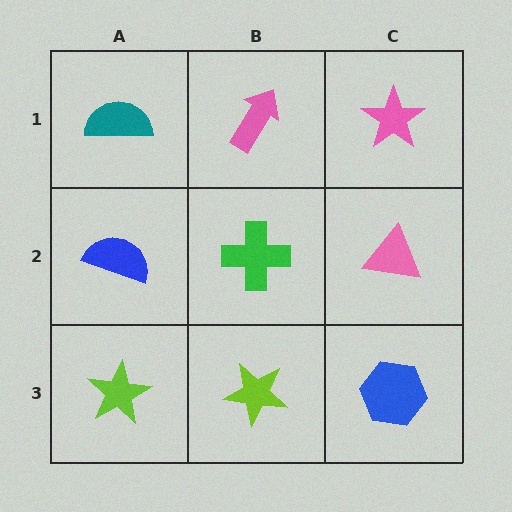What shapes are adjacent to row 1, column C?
A pink triangle (row 2, column C), a pink arrow (row 1, column B).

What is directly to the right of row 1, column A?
A pink arrow.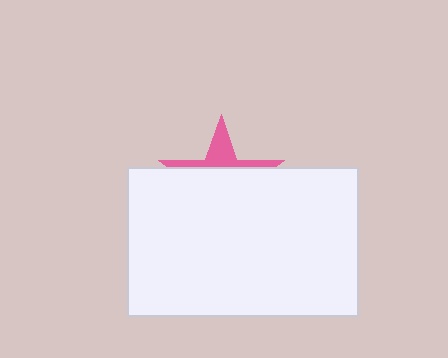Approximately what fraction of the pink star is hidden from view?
Roughly 68% of the pink star is hidden behind the white rectangle.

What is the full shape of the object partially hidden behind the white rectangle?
The partially hidden object is a pink star.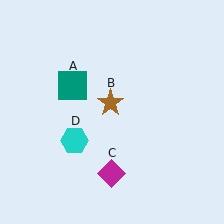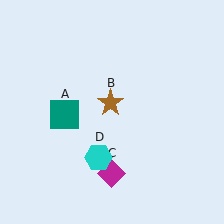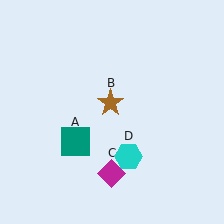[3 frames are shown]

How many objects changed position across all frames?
2 objects changed position: teal square (object A), cyan hexagon (object D).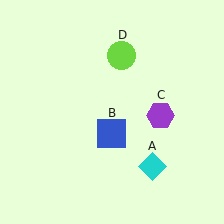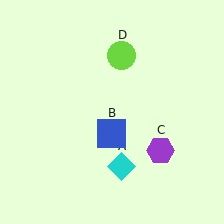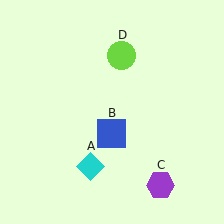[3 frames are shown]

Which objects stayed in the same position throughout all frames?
Blue square (object B) and lime circle (object D) remained stationary.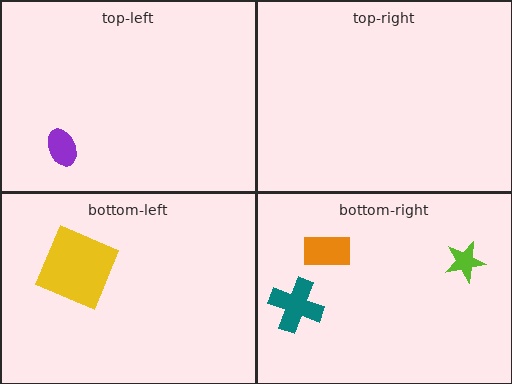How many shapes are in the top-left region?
1.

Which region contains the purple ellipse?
The top-left region.